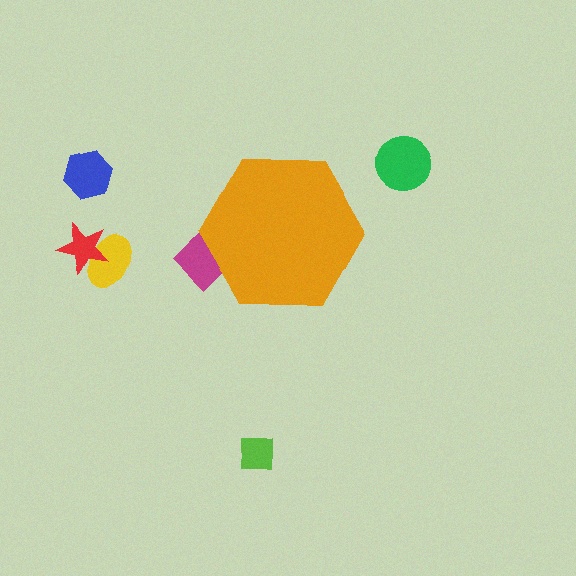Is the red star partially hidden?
No, the red star is fully visible.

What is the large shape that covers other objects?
An orange hexagon.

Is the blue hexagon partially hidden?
No, the blue hexagon is fully visible.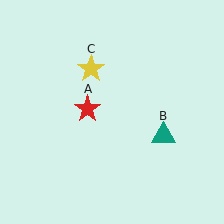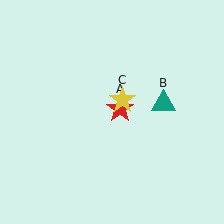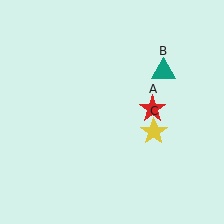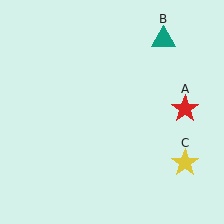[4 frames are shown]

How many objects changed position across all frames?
3 objects changed position: red star (object A), teal triangle (object B), yellow star (object C).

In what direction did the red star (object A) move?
The red star (object A) moved right.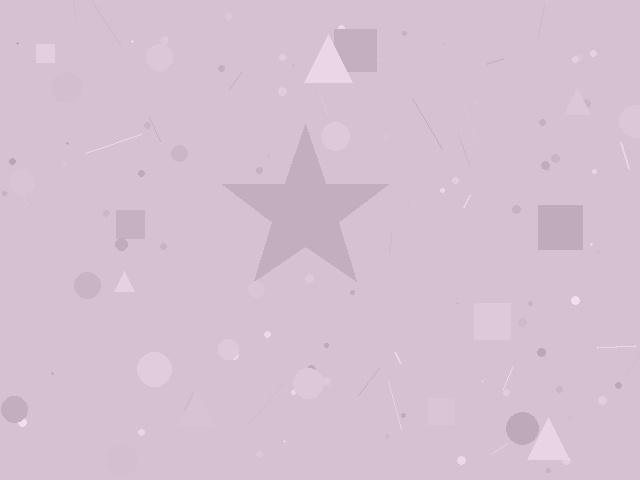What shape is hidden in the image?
A star is hidden in the image.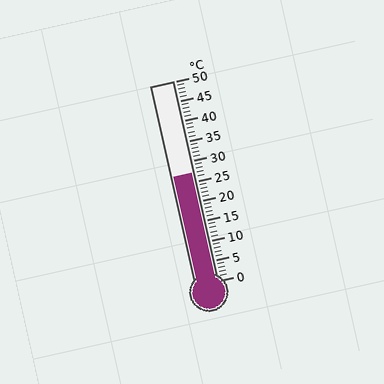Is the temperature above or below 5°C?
The temperature is above 5°C.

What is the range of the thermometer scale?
The thermometer scale ranges from 0°C to 50°C.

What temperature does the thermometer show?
The thermometer shows approximately 27°C.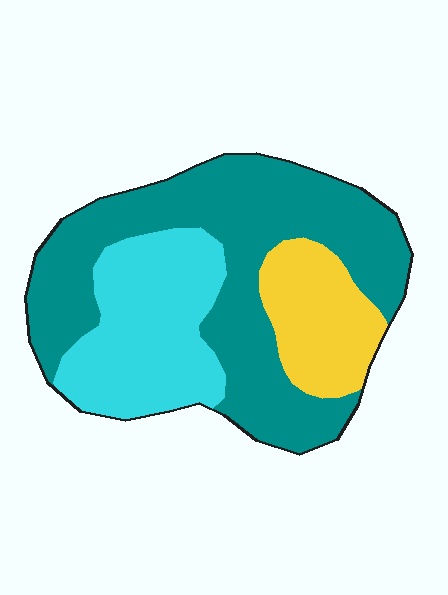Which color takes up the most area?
Teal, at roughly 55%.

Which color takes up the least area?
Yellow, at roughly 15%.